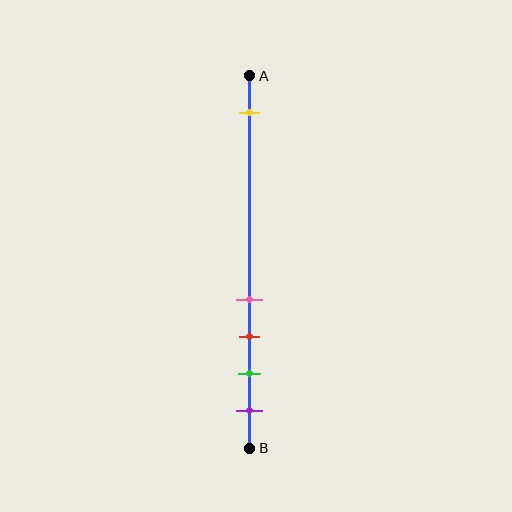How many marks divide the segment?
There are 5 marks dividing the segment.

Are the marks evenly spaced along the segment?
No, the marks are not evenly spaced.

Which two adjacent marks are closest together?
The pink and red marks are the closest adjacent pair.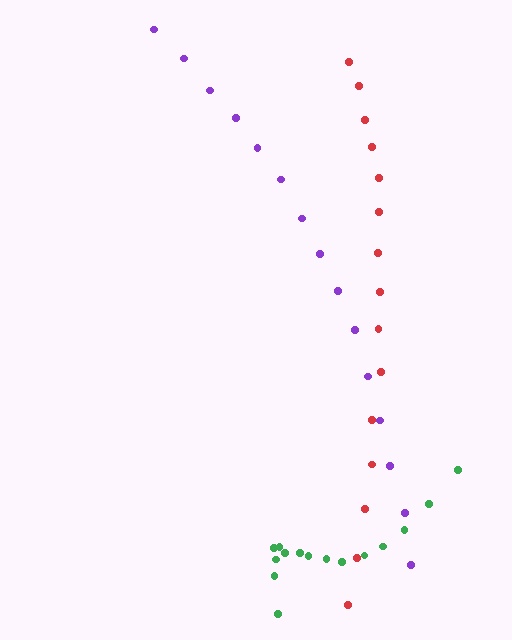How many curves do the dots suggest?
There are 3 distinct paths.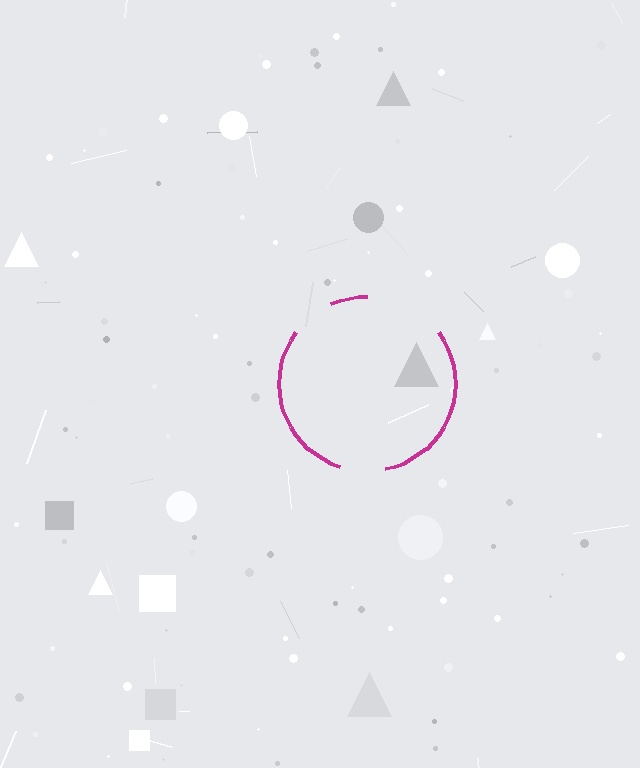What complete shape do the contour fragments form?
The contour fragments form a circle.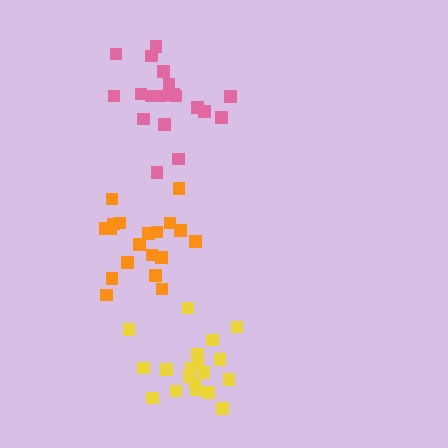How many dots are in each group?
Group 1: 19 dots, Group 2: 19 dots, Group 3: 19 dots (57 total).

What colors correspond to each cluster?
The clusters are colored: pink, yellow, orange.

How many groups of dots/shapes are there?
There are 3 groups.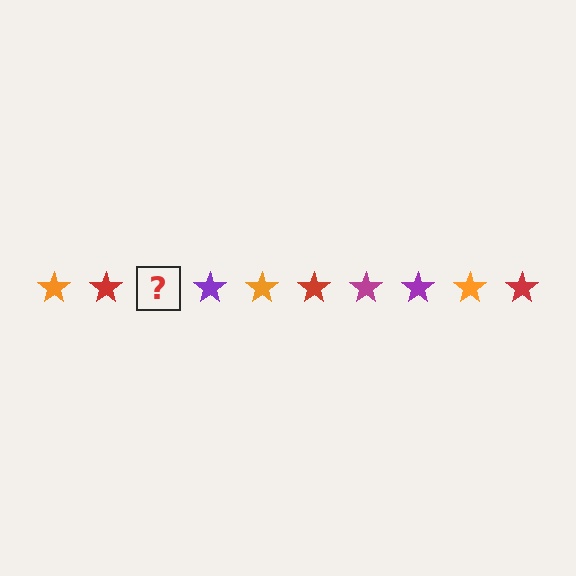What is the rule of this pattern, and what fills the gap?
The rule is that the pattern cycles through orange, red, magenta, purple stars. The gap should be filled with a magenta star.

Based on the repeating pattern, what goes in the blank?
The blank should be a magenta star.